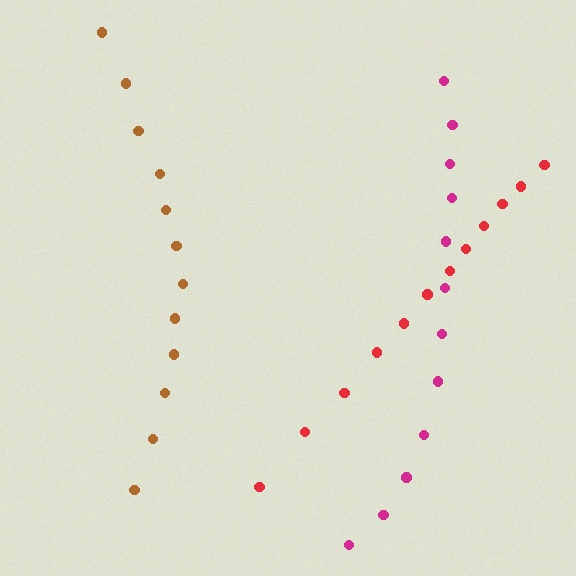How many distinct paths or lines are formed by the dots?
There are 3 distinct paths.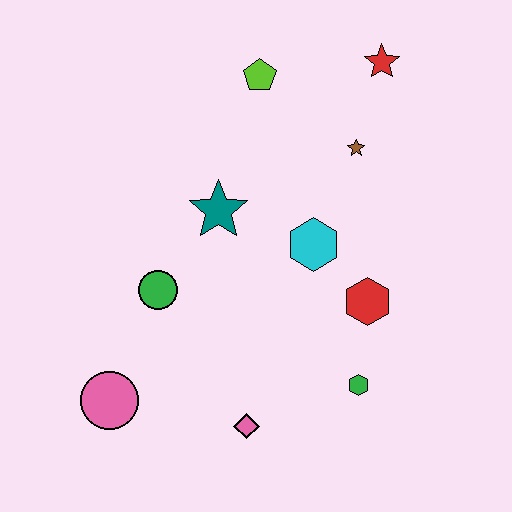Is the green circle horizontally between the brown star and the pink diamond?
No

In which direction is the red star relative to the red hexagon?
The red star is above the red hexagon.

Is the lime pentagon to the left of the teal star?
No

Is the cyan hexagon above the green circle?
Yes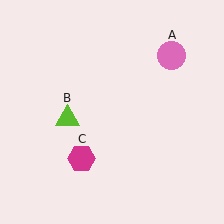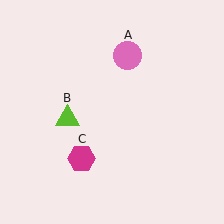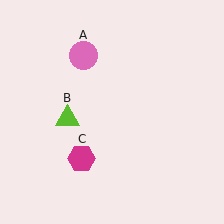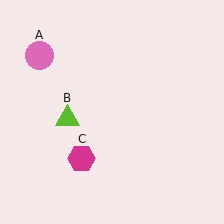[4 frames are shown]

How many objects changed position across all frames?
1 object changed position: pink circle (object A).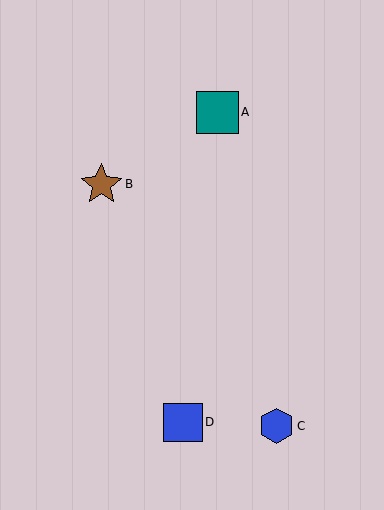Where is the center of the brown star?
The center of the brown star is at (101, 184).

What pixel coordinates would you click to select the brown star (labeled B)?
Click at (101, 184) to select the brown star B.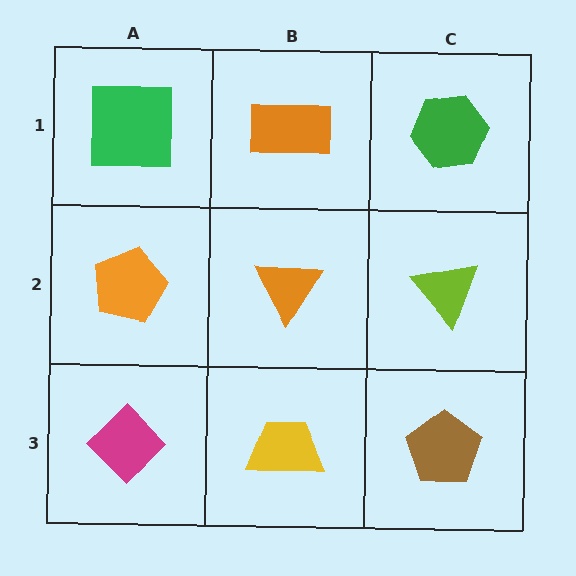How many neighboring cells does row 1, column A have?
2.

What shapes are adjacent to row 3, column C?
A lime triangle (row 2, column C), a yellow trapezoid (row 3, column B).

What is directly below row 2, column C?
A brown pentagon.